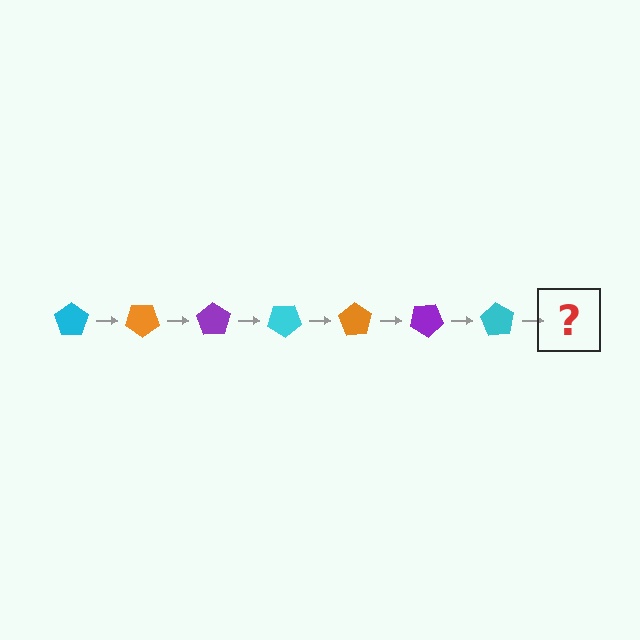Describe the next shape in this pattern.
It should be an orange pentagon, rotated 245 degrees from the start.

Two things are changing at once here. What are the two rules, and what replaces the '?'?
The two rules are that it rotates 35 degrees each step and the color cycles through cyan, orange, and purple. The '?' should be an orange pentagon, rotated 245 degrees from the start.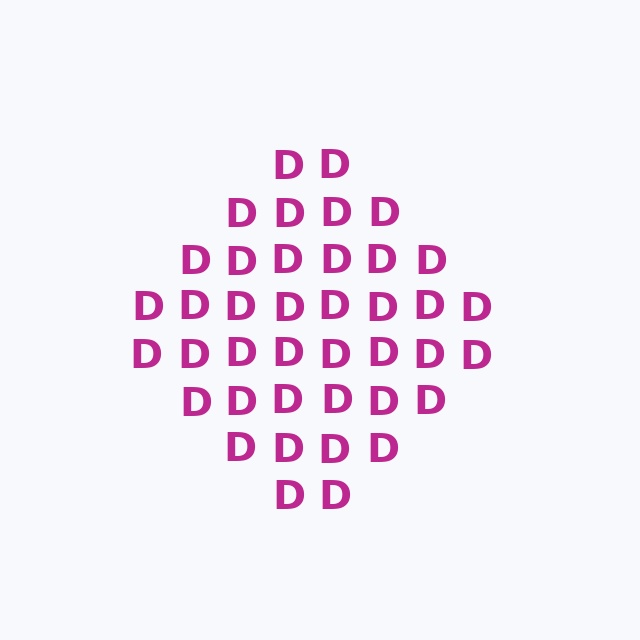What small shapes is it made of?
It is made of small letter D's.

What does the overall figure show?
The overall figure shows a diamond.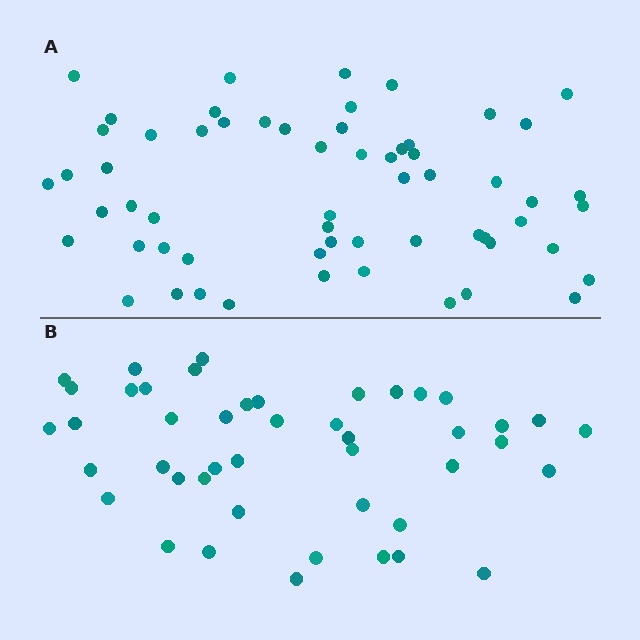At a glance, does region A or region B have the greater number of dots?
Region A (the top region) has more dots.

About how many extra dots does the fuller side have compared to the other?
Region A has approximately 15 more dots than region B.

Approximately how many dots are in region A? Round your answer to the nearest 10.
About 60 dots.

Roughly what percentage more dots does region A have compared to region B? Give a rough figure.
About 35% more.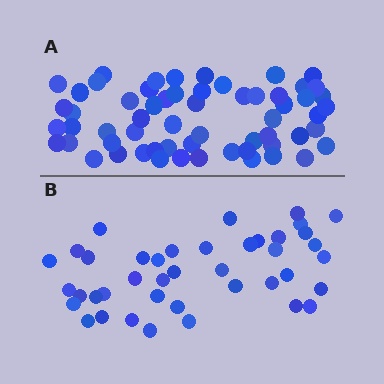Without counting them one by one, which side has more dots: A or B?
Region A (the top region) has more dots.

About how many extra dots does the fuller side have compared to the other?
Region A has approximately 20 more dots than region B.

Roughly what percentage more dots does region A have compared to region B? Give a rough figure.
About 45% more.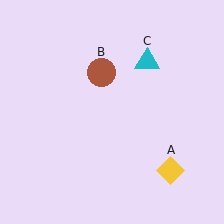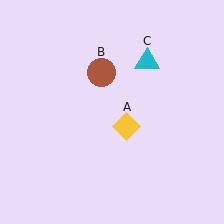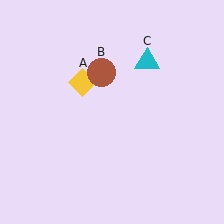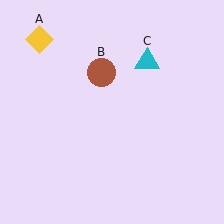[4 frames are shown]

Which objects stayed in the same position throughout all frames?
Brown circle (object B) and cyan triangle (object C) remained stationary.